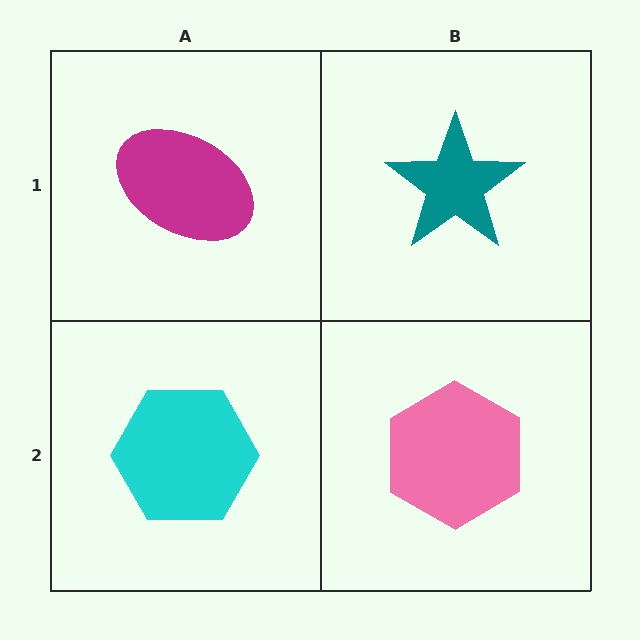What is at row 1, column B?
A teal star.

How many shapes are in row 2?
2 shapes.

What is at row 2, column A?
A cyan hexagon.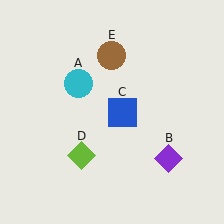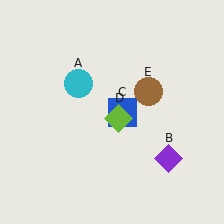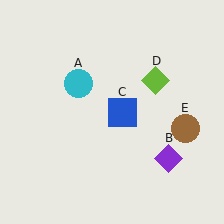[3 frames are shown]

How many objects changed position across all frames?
2 objects changed position: lime diamond (object D), brown circle (object E).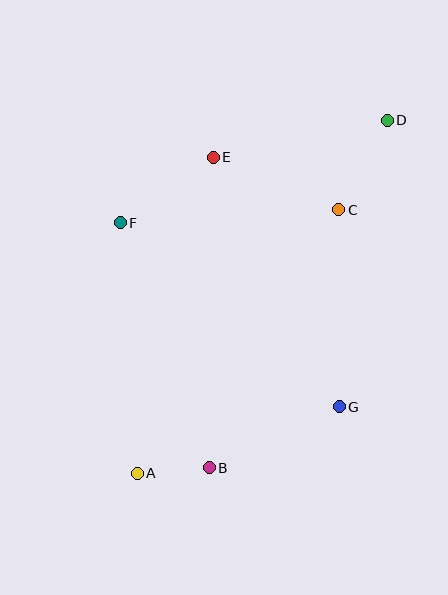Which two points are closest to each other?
Points A and B are closest to each other.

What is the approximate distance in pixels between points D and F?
The distance between D and F is approximately 286 pixels.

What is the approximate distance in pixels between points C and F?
The distance between C and F is approximately 219 pixels.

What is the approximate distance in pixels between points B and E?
The distance between B and E is approximately 310 pixels.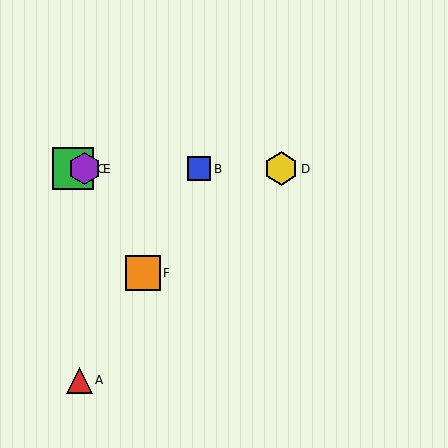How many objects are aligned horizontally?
4 objects (B, C, D, E) are aligned horizontally.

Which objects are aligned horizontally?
Objects B, C, D, E are aligned horizontally.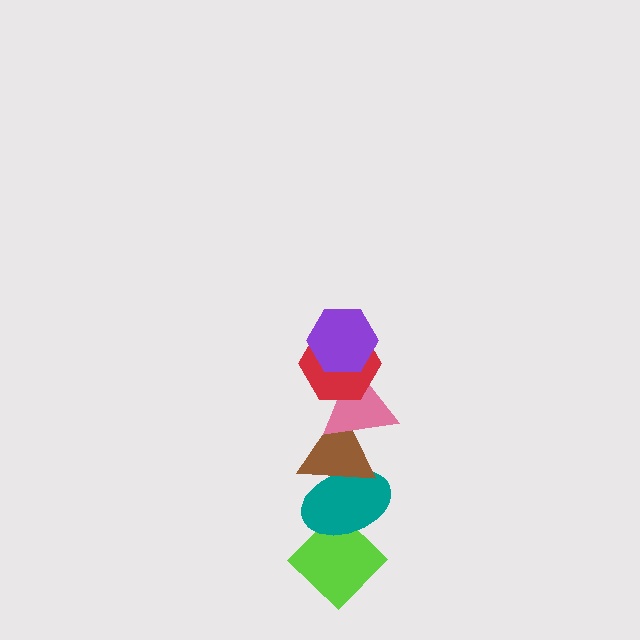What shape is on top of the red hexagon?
The purple hexagon is on top of the red hexagon.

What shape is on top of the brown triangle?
The pink triangle is on top of the brown triangle.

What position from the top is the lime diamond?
The lime diamond is 6th from the top.